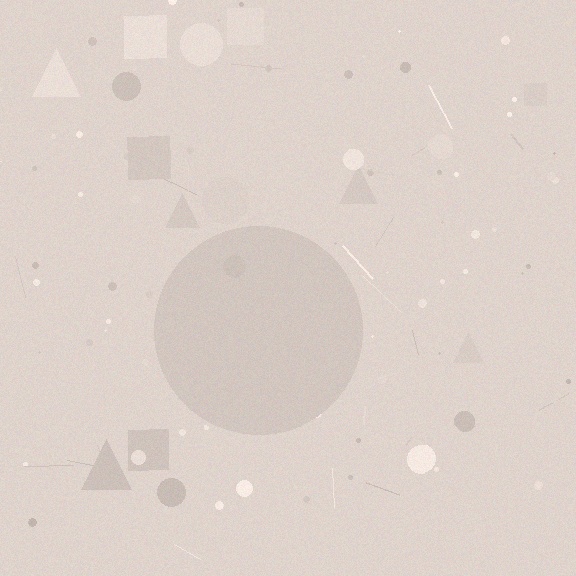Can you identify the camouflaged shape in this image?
The camouflaged shape is a circle.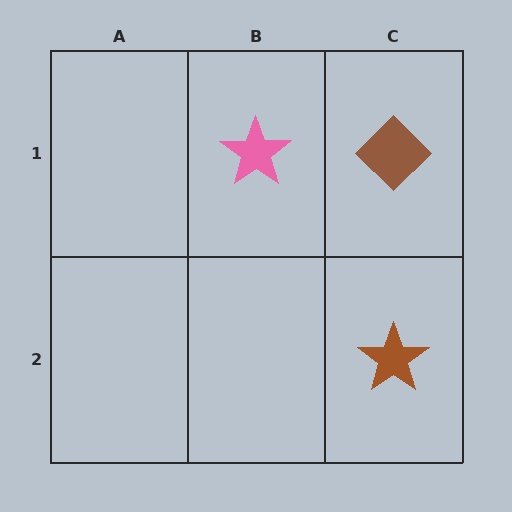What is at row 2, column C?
A brown star.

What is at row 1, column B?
A pink star.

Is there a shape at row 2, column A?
No, that cell is empty.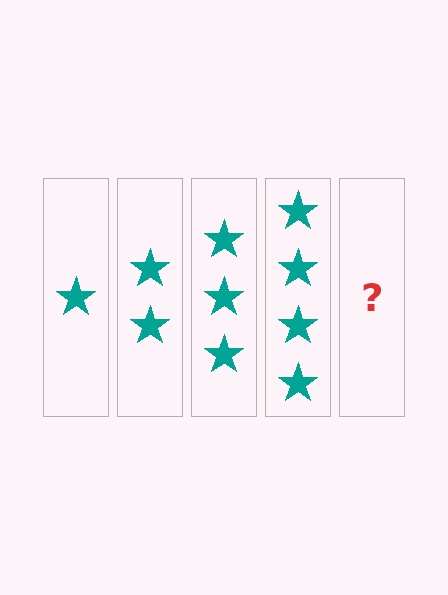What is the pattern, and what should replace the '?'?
The pattern is that each step adds one more star. The '?' should be 5 stars.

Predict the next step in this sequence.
The next step is 5 stars.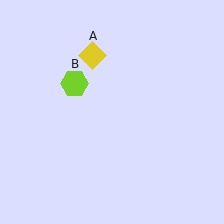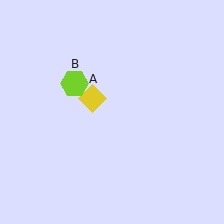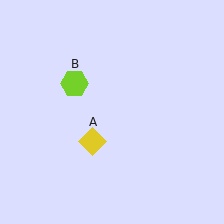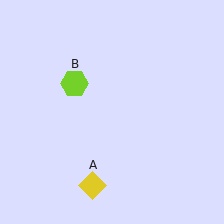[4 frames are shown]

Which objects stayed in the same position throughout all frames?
Lime hexagon (object B) remained stationary.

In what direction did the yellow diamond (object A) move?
The yellow diamond (object A) moved down.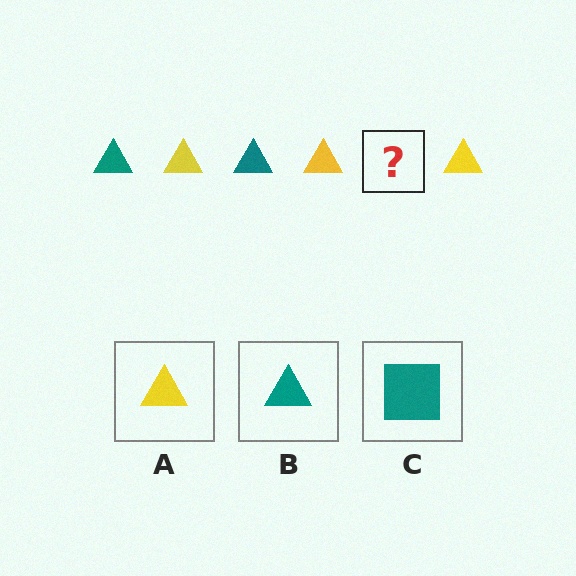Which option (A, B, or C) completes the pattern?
B.